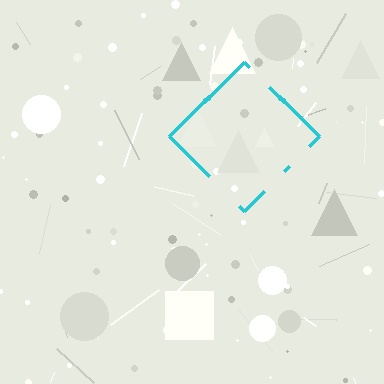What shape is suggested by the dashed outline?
The dashed outline suggests a diamond.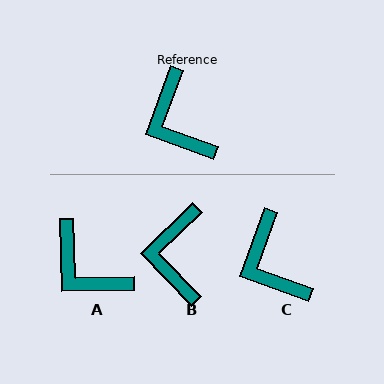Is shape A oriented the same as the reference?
No, it is off by about 21 degrees.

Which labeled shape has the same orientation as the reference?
C.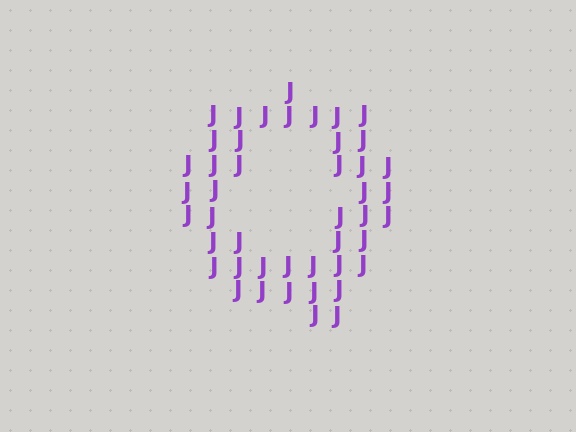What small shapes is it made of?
It is made of small letter J's.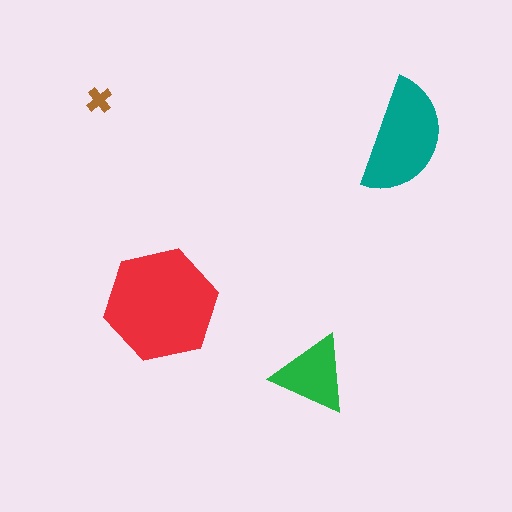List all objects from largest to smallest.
The red hexagon, the teal semicircle, the green triangle, the brown cross.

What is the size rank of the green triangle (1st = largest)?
3rd.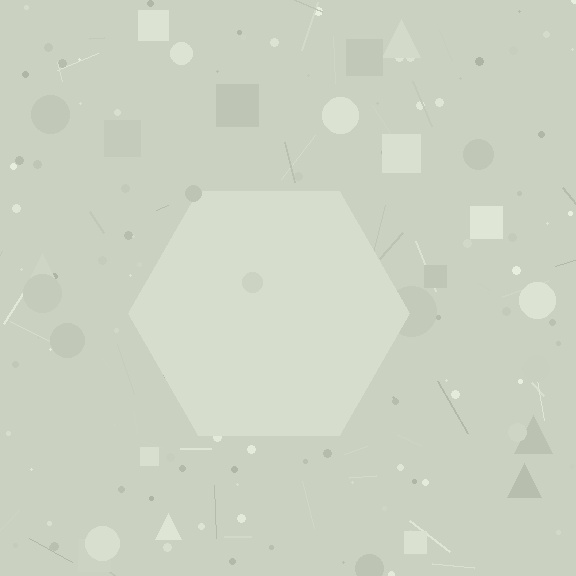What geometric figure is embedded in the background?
A hexagon is embedded in the background.